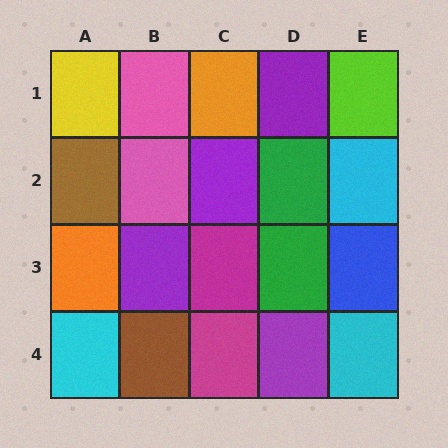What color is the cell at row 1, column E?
Lime.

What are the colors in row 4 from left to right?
Cyan, brown, magenta, purple, cyan.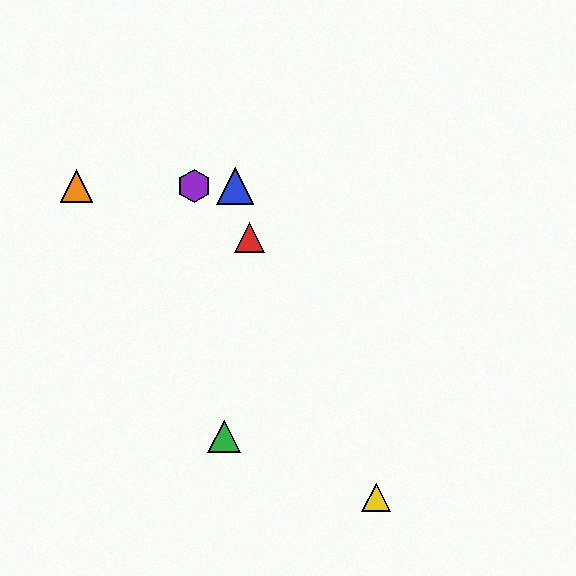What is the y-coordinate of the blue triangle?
The blue triangle is at y≈186.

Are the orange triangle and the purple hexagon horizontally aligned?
Yes, both are at y≈186.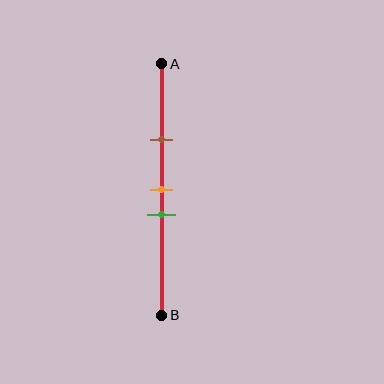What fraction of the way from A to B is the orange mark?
The orange mark is approximately 50% (0.5) of the way from A to B.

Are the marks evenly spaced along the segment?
No, the marks are not evenly spaced.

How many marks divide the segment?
There are 3 marks dividing the segment.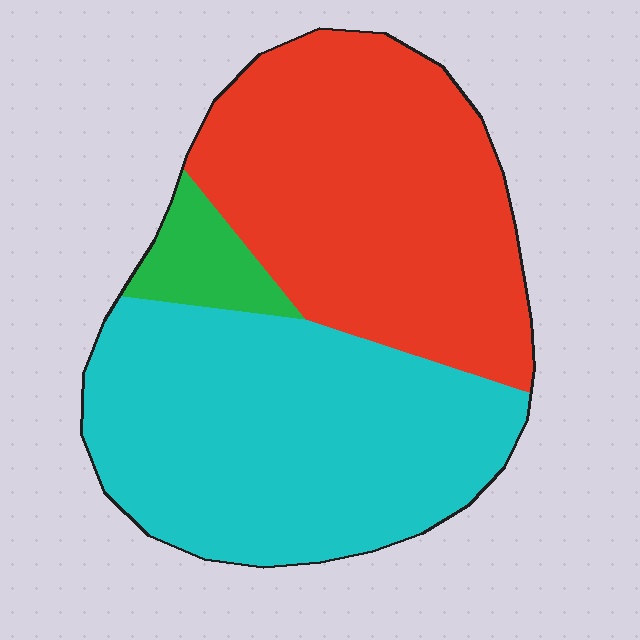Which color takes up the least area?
Green, at roughly 5%.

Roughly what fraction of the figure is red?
Red covers 45% of the figure.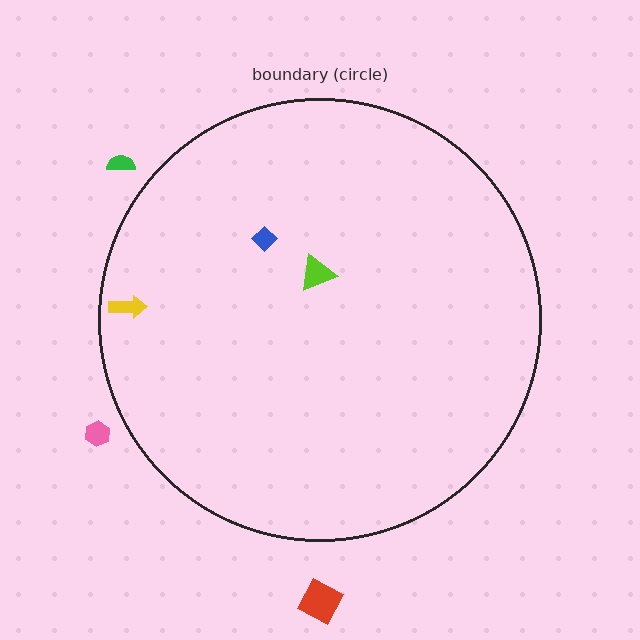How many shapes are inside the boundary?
3 inside, 3 outside.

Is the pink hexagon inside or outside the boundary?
Outside.